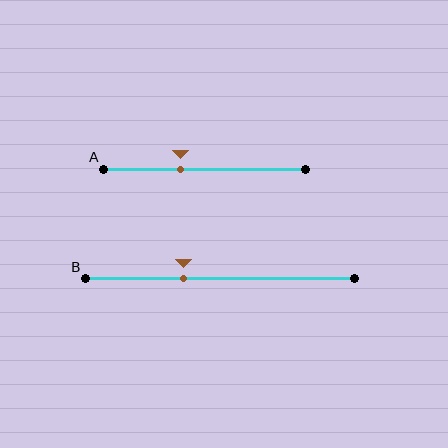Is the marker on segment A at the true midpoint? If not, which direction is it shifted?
No, the marker on segment A is shifted to the left by about 12% of the segment length.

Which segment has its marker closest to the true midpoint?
Segment A has its marker closest to the true midpoint.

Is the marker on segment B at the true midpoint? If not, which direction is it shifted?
No, the marker on segment B is shifted to the left by about 13% of the segment length.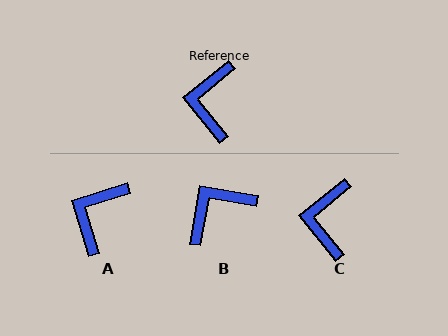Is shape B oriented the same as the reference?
No, it is off by about 49 degrees.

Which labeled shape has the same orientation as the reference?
C.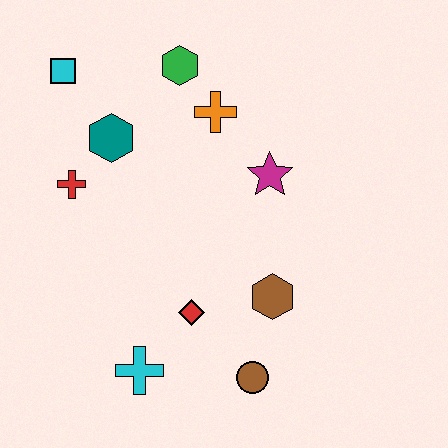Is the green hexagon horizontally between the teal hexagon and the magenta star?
Yes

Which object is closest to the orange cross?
The green hexagon is closest to the orange cross.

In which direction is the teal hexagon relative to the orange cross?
The teal hexagon is to the left of the orange cross.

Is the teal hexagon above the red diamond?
Yes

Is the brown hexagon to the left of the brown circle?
No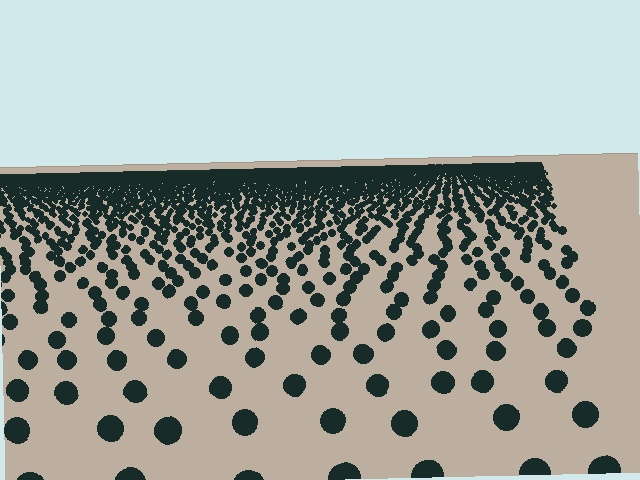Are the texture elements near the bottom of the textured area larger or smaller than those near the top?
Larger. Near the bottom, elements are closer to the viewer and appear at a bigger on-screen size.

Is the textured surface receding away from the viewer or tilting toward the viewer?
The surface is receding away from the viewer. Texture elements get smaller and denser toward the top.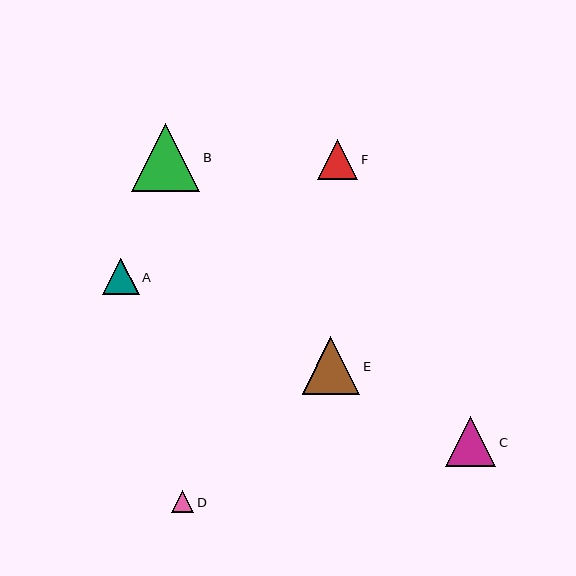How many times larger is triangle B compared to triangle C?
Triangle B is approximately 1.4 times the size of triangle C.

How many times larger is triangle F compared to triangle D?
Triangle F is approximately 1.9 times the size of triangle D.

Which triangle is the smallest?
Triangle D is the smallest with a size of approximately 22 pixels.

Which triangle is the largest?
Triangle B is the largest with a size of approximately 68 pixels.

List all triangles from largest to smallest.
From largest to smallest: B, E, C, F, A, D.